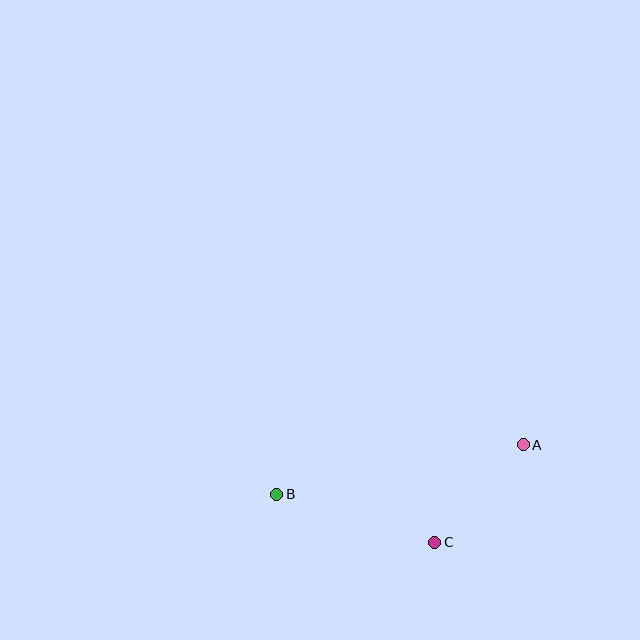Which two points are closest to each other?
Points A and C are closest to each other.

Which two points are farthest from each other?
Points A and B are farthest from each other.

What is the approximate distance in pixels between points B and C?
The distance between B and C is approximately 165 pixels.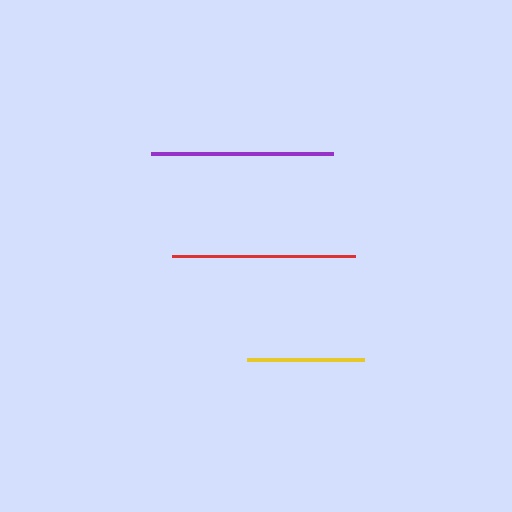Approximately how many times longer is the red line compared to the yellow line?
The red line is approximately 1.6 times the length of the yellow line.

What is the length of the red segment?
The red segment is approximately 182 pixels long.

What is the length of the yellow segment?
The yellow segment is approximately 118 pixels long.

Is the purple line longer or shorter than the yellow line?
The purple line is longer than the yellow line.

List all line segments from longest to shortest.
From longest to shortest: red, purple, yellow.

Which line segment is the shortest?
The yellow line is the shortest at approximately 118 pixels.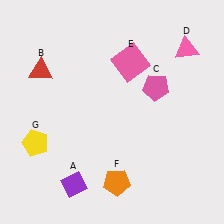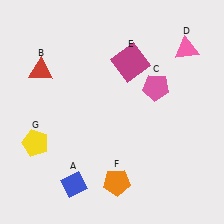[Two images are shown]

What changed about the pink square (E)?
In Image 1, E is pink. In Image 2, it changed to magenta.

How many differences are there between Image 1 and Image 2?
There are 2 differences between the two images.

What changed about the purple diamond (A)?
In Image 1, A is purple. In Image 2, it changed to blue.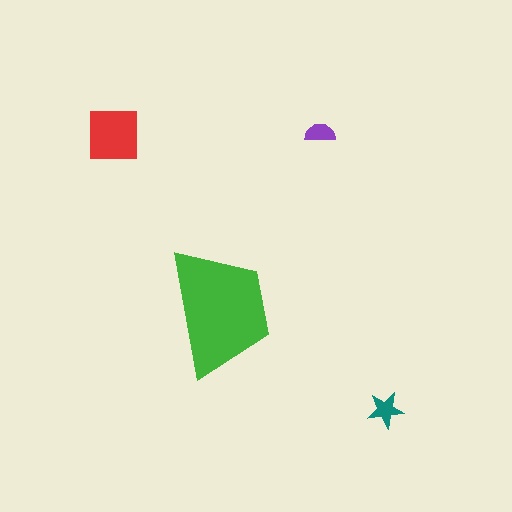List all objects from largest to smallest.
The green trapezoid, the red square, the teal star, the purple semicircle.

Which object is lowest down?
The teal star is bottommost.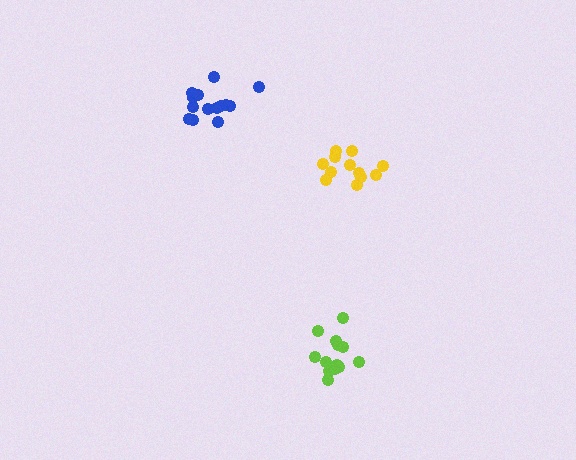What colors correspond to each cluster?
The clusters are colored: lime, blue, yellow.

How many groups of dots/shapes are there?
There are 3 groups.